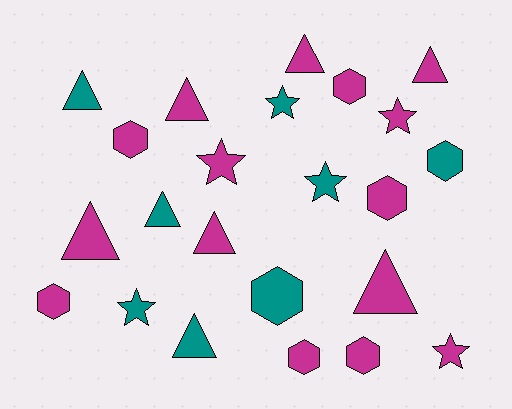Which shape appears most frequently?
Triangle, with 9 objects.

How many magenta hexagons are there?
There are 6 magenta hexagons.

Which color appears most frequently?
Magenta, with 15 objects.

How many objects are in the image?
There are 23 objects.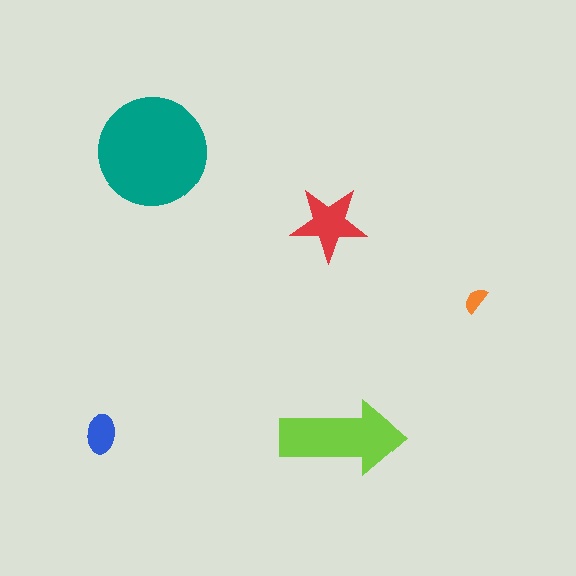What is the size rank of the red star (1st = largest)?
3rd.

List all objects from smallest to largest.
The orange semicircle, the blue ellipse, the red star, the lime arrow, the teal circle.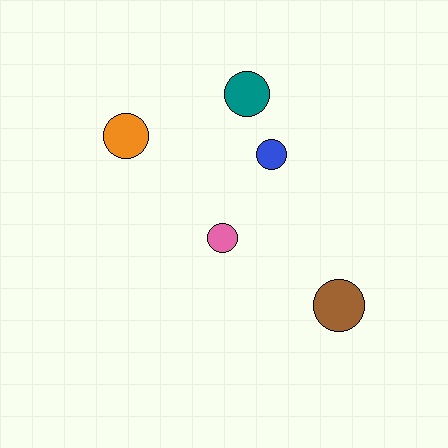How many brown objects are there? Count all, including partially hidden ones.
There is 1 brown object.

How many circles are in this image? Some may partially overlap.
There are 5 circles.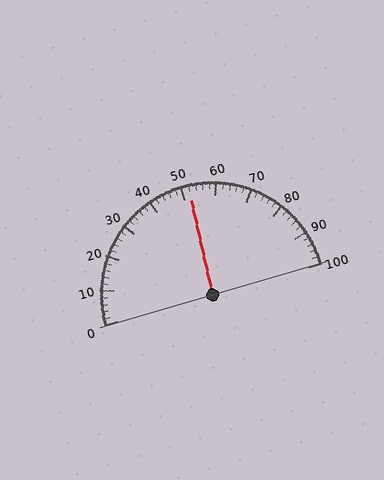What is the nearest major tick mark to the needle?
The nearest major tick mark is 50.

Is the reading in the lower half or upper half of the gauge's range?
The reading is in the upper half of the range (0 to 100).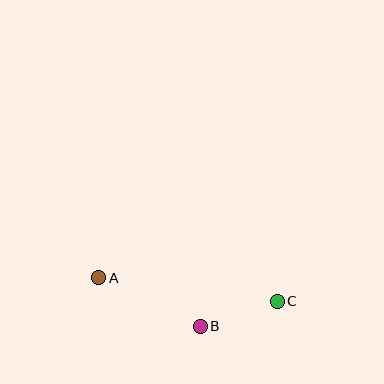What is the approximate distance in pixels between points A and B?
The distance between A and B is approximately 113 pixels.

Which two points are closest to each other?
Points B and C are closest to each other.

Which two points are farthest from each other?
Points A and C are farthest from each other.